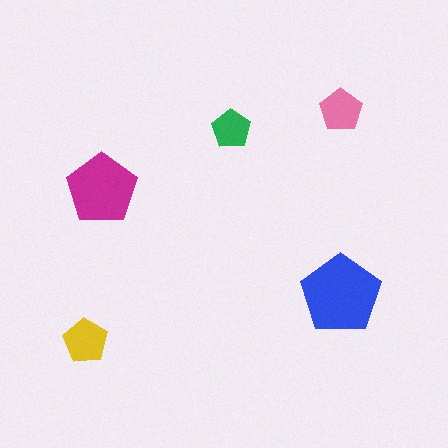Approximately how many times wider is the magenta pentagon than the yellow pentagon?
About 1.5 times wider.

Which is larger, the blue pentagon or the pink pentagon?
The blue one.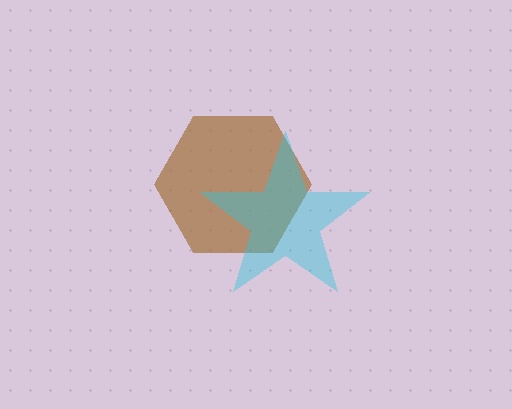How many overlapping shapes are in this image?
There are 2 overlapping shapes in the image.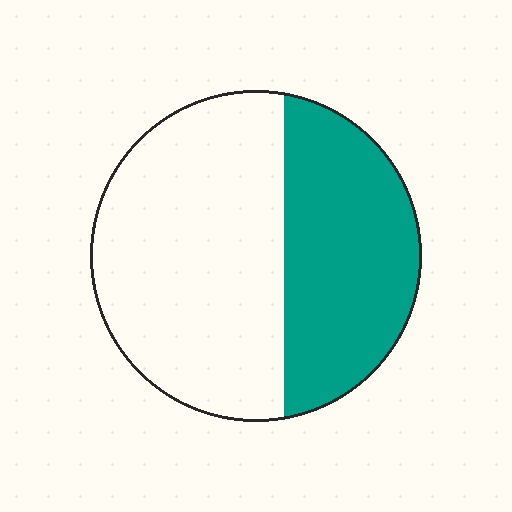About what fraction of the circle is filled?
About two fifths (2/5).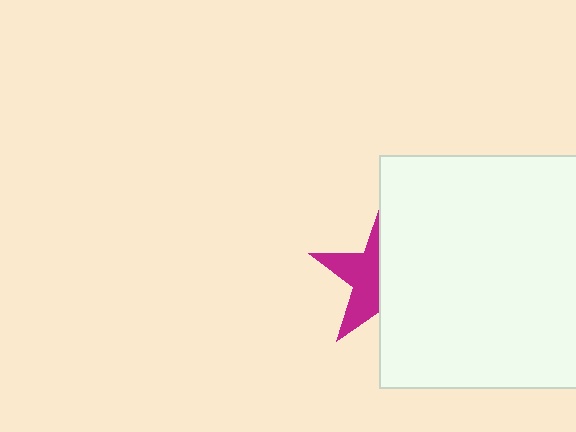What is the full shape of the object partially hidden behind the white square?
The partially hidden object is a magenta star.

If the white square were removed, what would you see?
You would see the complete magenta star.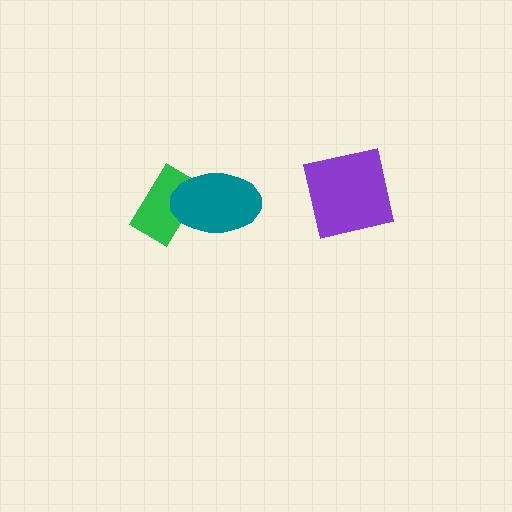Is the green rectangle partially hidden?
Yes, it is partially covered by another shape.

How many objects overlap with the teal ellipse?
1 object overlaps with the teal ellipse.